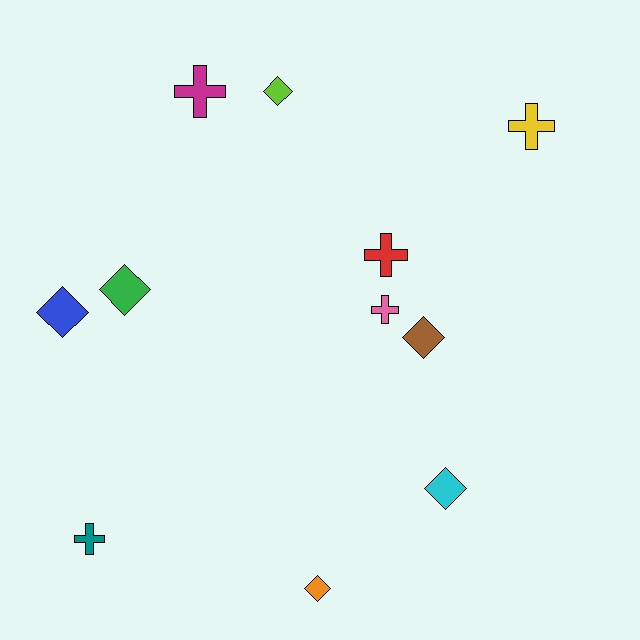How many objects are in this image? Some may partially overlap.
There are 11 objects.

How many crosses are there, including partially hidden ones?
There are 5 crosses.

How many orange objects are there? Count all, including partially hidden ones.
There is 1 orange object.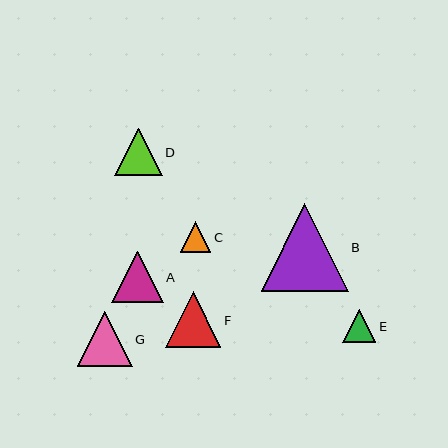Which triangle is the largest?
Triangle B is the largest with a size of approximately 87 pixels.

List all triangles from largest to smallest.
From largest to smallest: B, F, G, A, D, E, C.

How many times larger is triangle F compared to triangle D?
Triangle F is approximately 1.2 times the size of triangle D.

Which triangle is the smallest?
Triangle C is the smallest with a size of approximately 31 pixels.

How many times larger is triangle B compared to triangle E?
Triangle B is approximately 2.7 times the size of triangle E.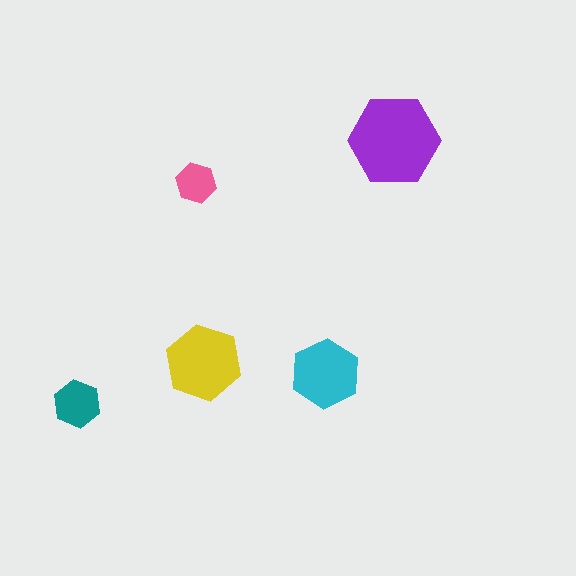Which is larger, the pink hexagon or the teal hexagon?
The teal one.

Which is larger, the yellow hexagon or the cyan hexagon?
The yellow one.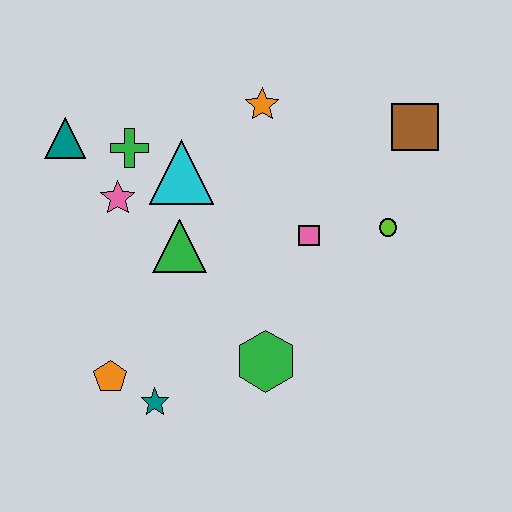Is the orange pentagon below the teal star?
No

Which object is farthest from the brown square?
The orange pentagon is farthest from the brown square.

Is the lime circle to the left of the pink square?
No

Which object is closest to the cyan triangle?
The green cross is closest to the cyan triangle.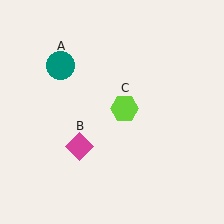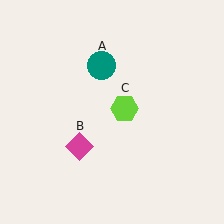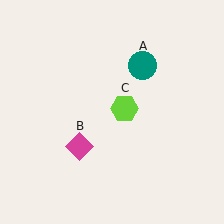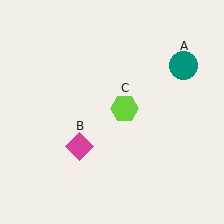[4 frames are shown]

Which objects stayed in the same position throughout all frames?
Magenta diamond (object B) and lime hexagon (object C) remained stationary.